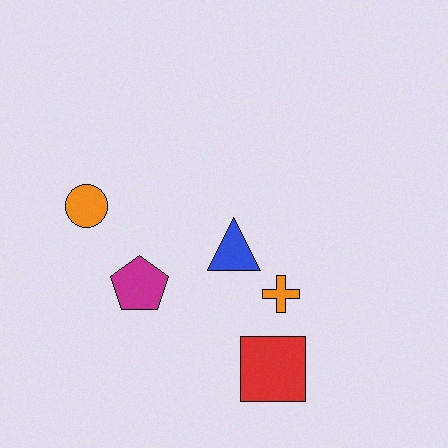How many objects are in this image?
There are 5 objects.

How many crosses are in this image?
There is 1 cross.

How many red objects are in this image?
There is 1 red object.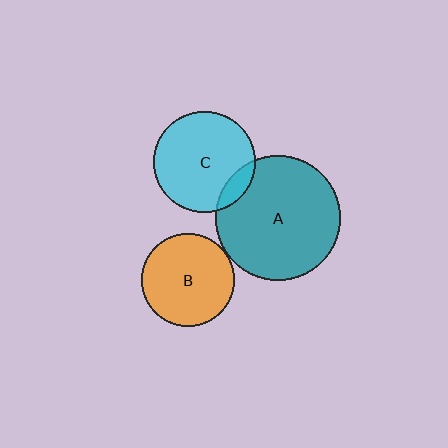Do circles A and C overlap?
Yes.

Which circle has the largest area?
Circle A (teal).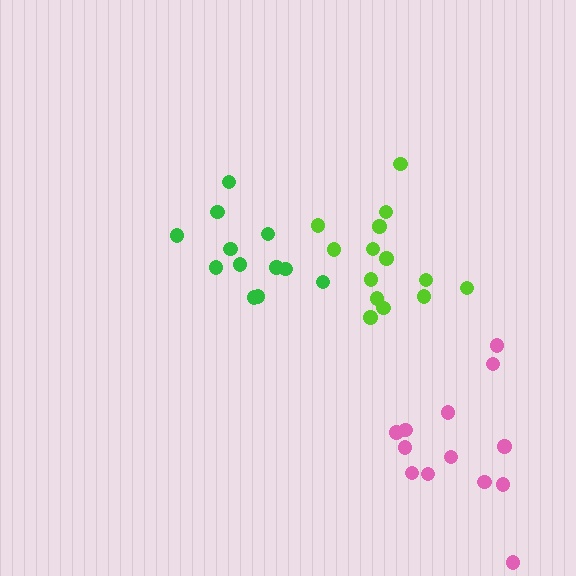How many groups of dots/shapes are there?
There are 3 groups.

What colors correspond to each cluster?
The clusters are colored: green, pink, lime.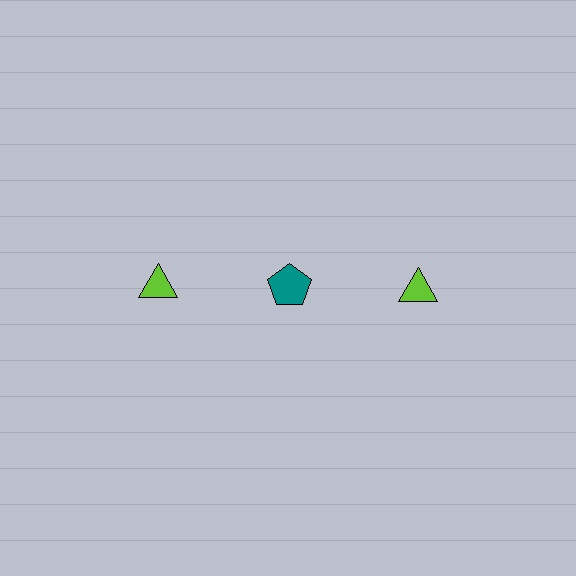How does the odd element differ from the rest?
It differs in both color (teal instead of lime) and shape (pentagon instead of triangle).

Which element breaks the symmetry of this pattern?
The teal pentagon in the top row, second from left column breaks the symmetry. All other shapes are lime triangles.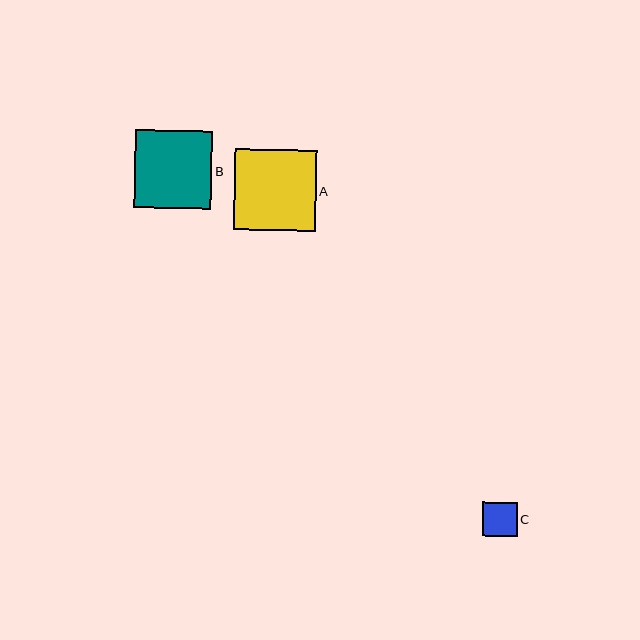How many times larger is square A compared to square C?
Square A is approximately 2.4 times the size of square C.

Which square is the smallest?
Square C is the smallest with a size of approximately 35 pixels.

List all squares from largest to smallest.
From largest to smallest: A, B, C.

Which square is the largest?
Square A is the largest with a size of approximately 81 pixels.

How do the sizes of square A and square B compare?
Square A and square B are approximately the same size.